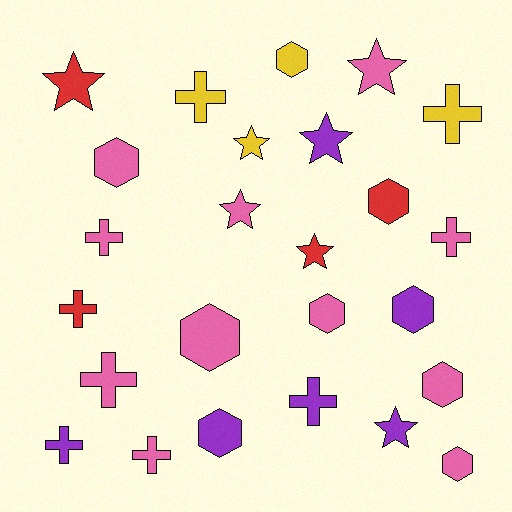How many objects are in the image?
There are 25 objects.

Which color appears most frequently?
Pink, with 11 objects.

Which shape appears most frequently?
Cross, with 9 objects.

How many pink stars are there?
There are 2 pink stars.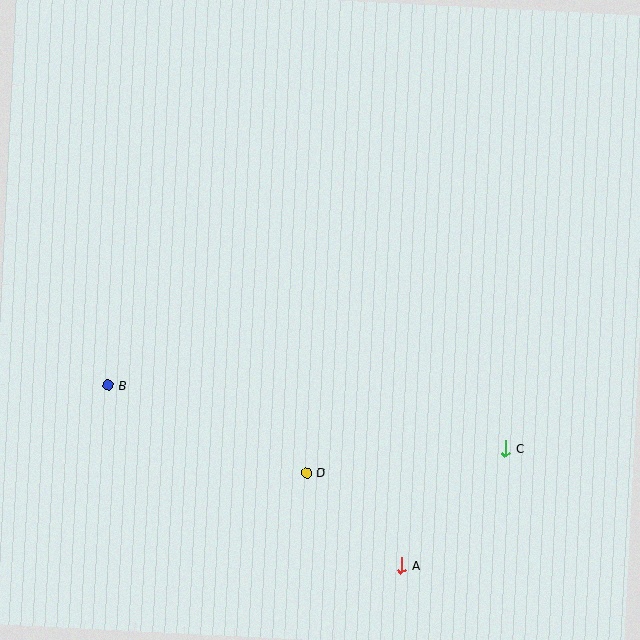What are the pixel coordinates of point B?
Point B is at (108, 385).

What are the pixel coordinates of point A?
Point A is at (402, 566).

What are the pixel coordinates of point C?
Point C is at (506, 449).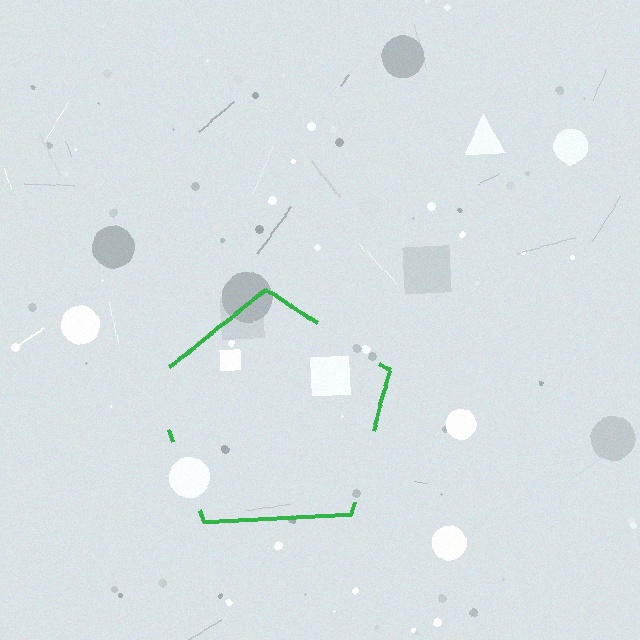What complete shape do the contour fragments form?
The contour fragments form a pentagon.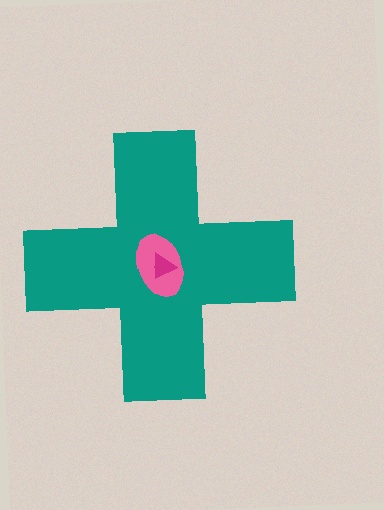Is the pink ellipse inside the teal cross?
Yes.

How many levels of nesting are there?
3.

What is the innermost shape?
The magenta triangle.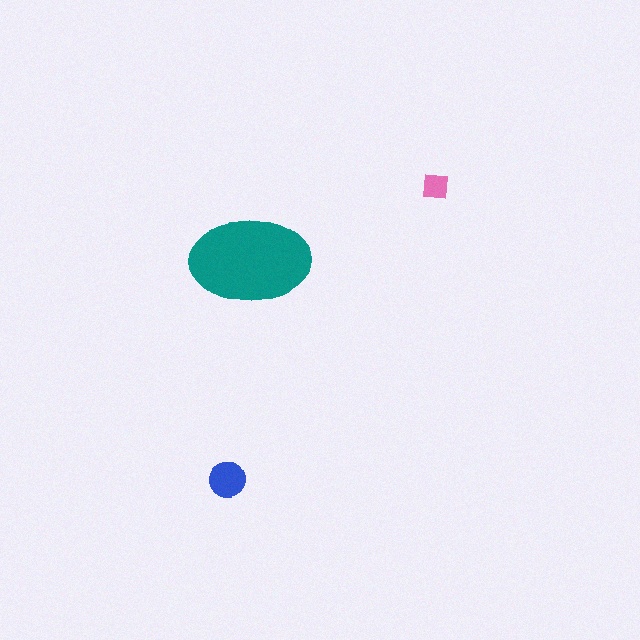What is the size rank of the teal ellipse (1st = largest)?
1st.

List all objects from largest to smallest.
The teal ellipse, the blue circle, the pink square.